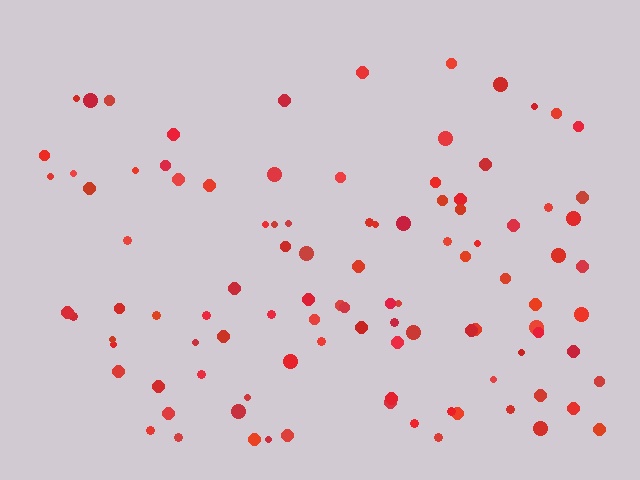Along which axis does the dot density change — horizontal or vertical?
Vertical.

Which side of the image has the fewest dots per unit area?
The top.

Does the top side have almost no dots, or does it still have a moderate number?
Still a moderate number, just noticeably fewer than the bottom.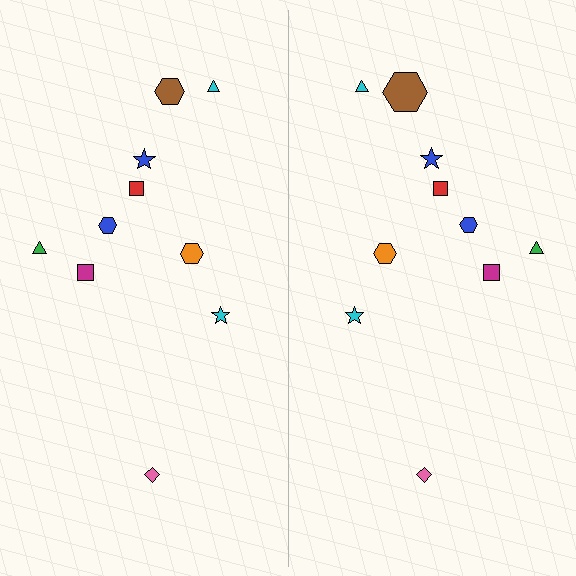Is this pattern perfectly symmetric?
No, the pattern is not perfectly symmetric. The brown hexagon on the right side has a different size than its mirror counterpart.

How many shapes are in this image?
There are 20 shapes in this image.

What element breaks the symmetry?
The brown hexagon on the right side has a different size than its mirror counterpart.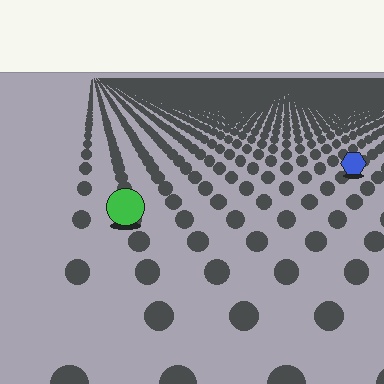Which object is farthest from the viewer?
The blue hexagon is farthest from the viewer. It appears smaller and the ground texture around it is denser.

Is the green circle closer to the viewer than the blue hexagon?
Yes. The green circle is closer — you can tell from the texture gradient: the ground texture is coarser near it.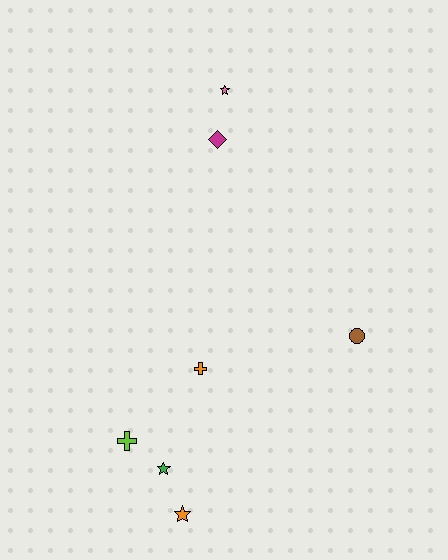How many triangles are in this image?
There are no triangles.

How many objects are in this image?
There are 7 objects.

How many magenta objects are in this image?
There is 1 magenta object.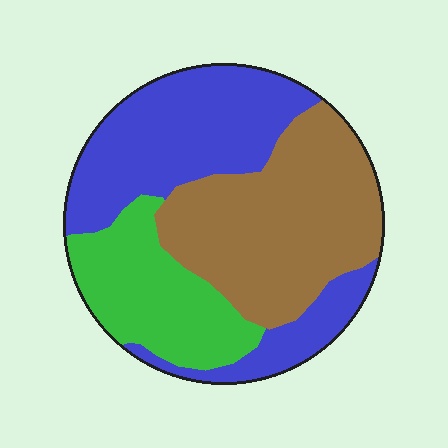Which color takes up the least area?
Green, at roughly 20%.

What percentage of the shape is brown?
Brown covers around 40% of the shape.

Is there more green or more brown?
Brown.